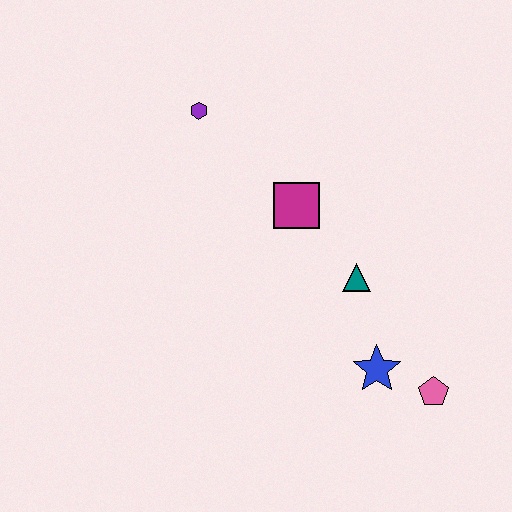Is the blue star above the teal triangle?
No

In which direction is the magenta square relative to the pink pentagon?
The magenta square is above the pink pentagon.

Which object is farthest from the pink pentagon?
The purple hexagon is farthest from the pink pentagon.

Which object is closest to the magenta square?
The teal triangle is closest to the magenta square.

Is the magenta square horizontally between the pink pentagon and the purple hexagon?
Yes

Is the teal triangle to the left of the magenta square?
No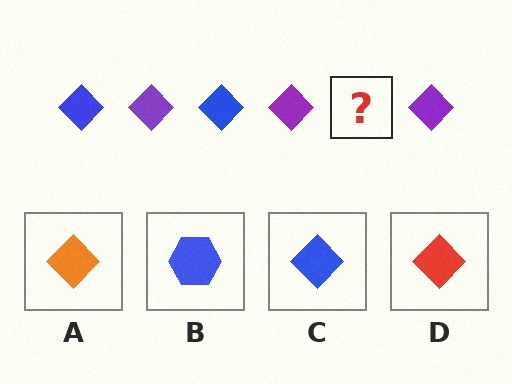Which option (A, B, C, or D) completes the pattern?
C.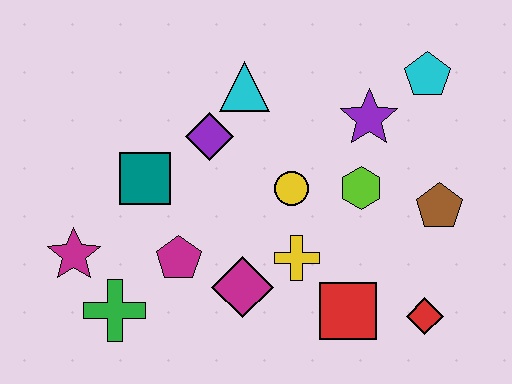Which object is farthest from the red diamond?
The magenta star is farthest from the red diamond.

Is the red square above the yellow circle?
No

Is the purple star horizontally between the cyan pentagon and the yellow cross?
Yes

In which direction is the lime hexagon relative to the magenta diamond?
The lime hexagon is to the right of the magenta diamond.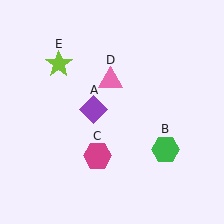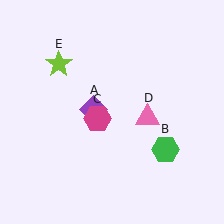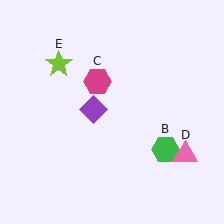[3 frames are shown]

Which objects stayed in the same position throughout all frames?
Purple diamond (object A) and green hexagon (object B) and lime star (object E) remained stationary.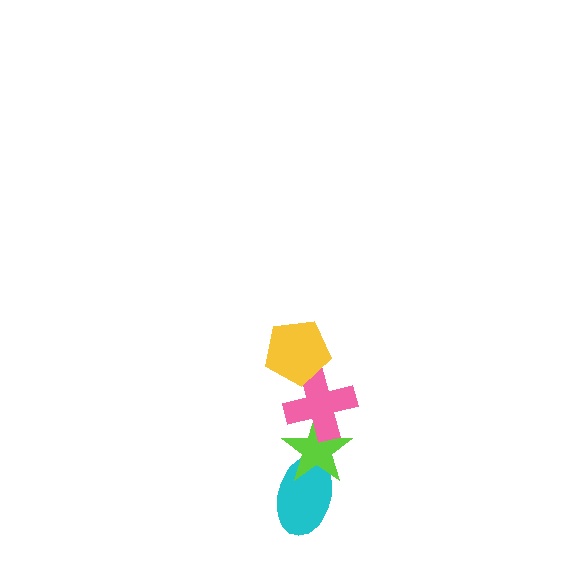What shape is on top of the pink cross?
The yellow pentagon is on top of the pink cross.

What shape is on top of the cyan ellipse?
The lime star is on top of the cyan ellipse.